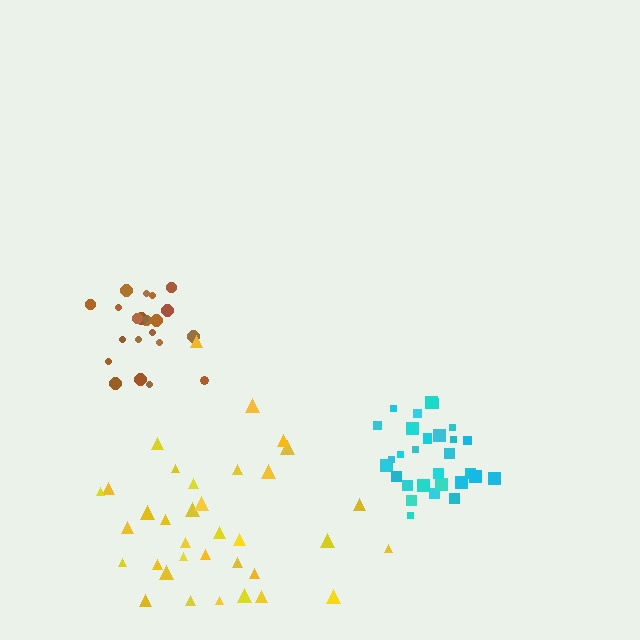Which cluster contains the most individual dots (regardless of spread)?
Yellow (35).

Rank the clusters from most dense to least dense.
cyan, brown, yellow.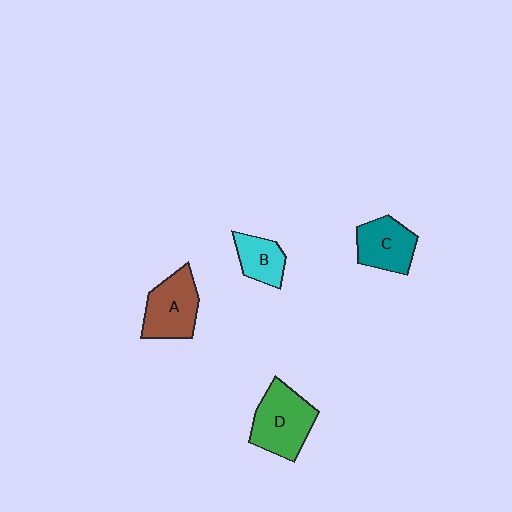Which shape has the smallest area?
Shape B (cyan).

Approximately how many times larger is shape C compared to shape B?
Approximately 1.3 times.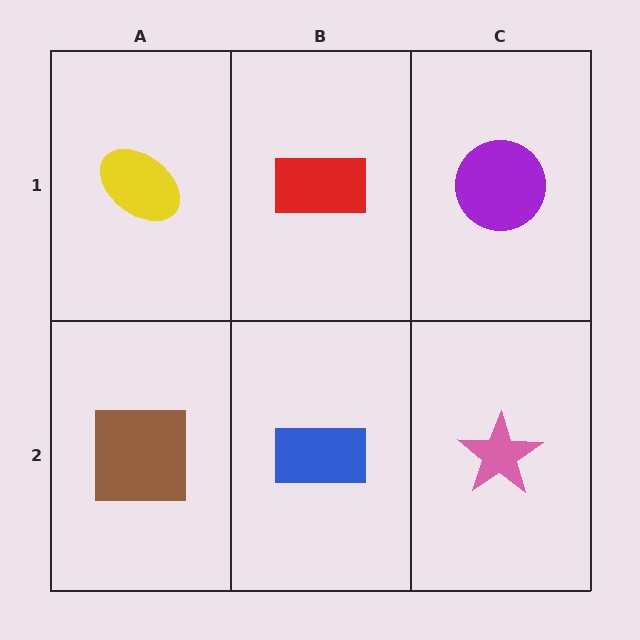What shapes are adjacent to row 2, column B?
A red rectangle (row 1, column B), a brown square (row 2, column A), a pink star (row 2, column C).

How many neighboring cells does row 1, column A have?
2.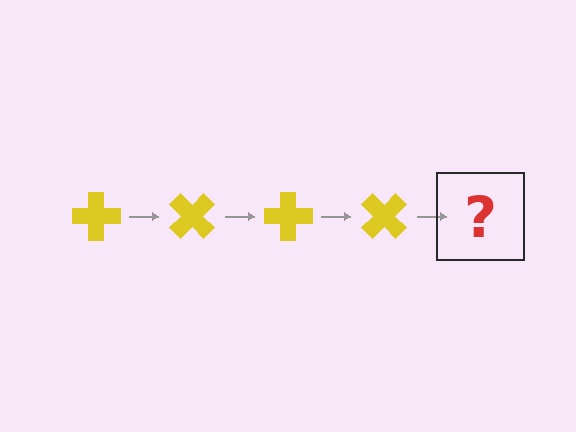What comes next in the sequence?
The next element should be a yellow cross rotated 180 degrees.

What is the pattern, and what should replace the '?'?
The pattern is that the cross rotates 45 degrees each step. The '?' should be a yellow cross rotated 180 degrees.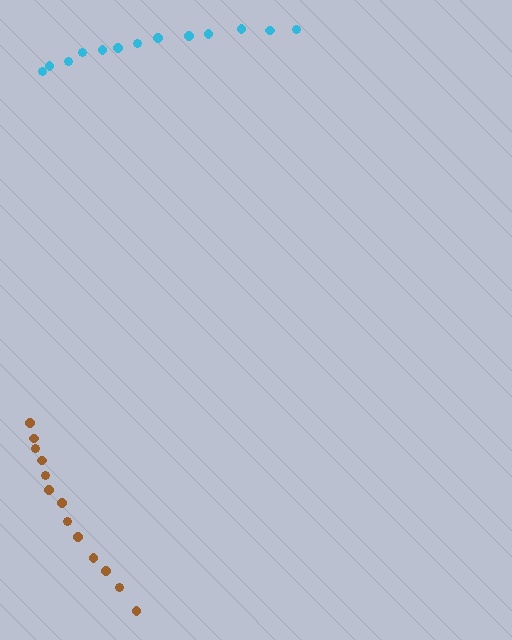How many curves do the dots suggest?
There are 2 distinct paths.